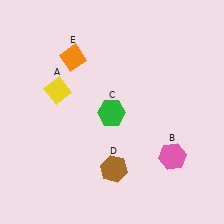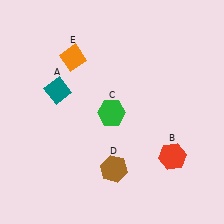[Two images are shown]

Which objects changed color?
A changed from yellow to teal. B changed from pink to red.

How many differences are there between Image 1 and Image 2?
There are 2 differences between the two images.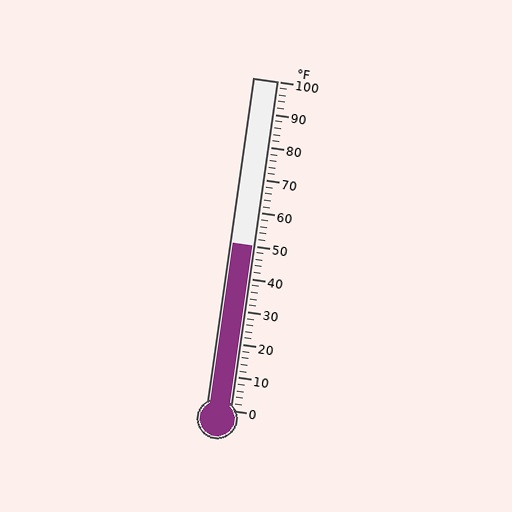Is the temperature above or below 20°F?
The temperature is above 20°F.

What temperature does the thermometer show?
The thermometer shows approximately 50°F.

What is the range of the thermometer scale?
The thermometer scale ranges from 0°F to 100°F.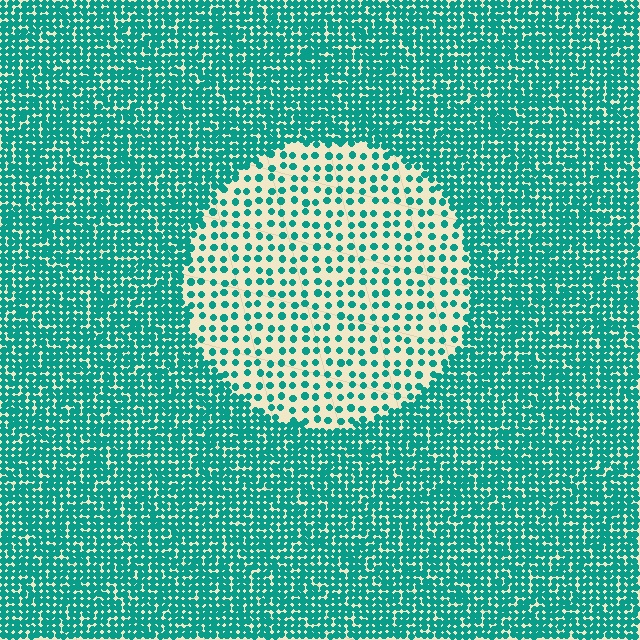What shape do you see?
I see a circle.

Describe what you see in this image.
The image contains small teal elements arranged at two different densities. A circle-shaped region is visible where the elements are less densely packed than the surrounding area.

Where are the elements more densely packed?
The elements are more densely packed outside the circle boundary.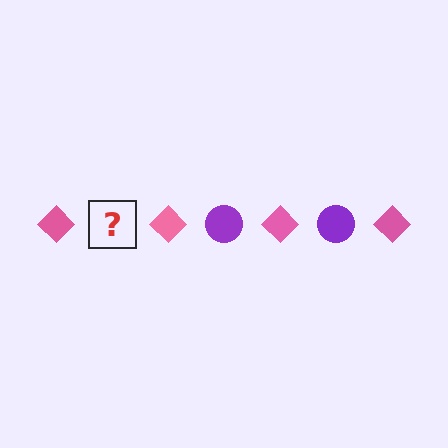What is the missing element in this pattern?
The missing element is a purple circle.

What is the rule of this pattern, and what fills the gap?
The rule is that the pattern alternates between pink diamond and purple circle. The gap should be filled with a purple circle.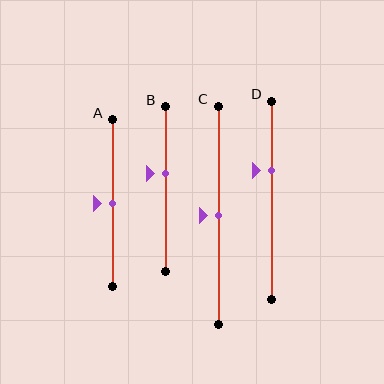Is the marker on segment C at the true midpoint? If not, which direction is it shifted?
Yes, the marker on segment C is at the true midpoint.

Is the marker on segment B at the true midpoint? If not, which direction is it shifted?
No, the marker on segment B is shifted upward by about 10% of the segment length.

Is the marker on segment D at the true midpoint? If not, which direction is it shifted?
No, the marker on segment D is shifted upward by about 15% of the segment length.